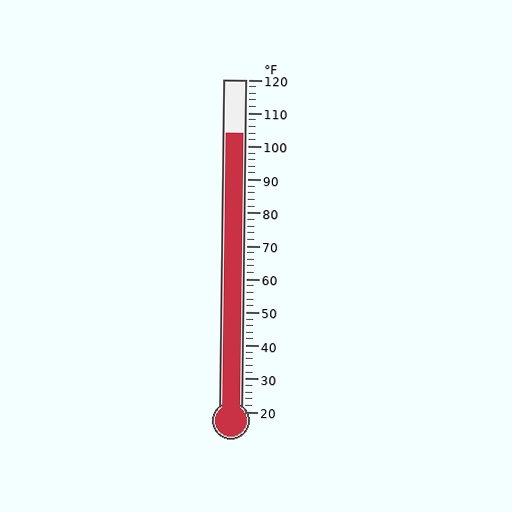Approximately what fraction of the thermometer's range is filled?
The thermometer is filled to approximately 85% of its range.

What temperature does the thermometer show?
The thermometer shows approximately 104°F.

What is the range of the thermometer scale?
The thermometer scale ranges from 20°F to 120°F.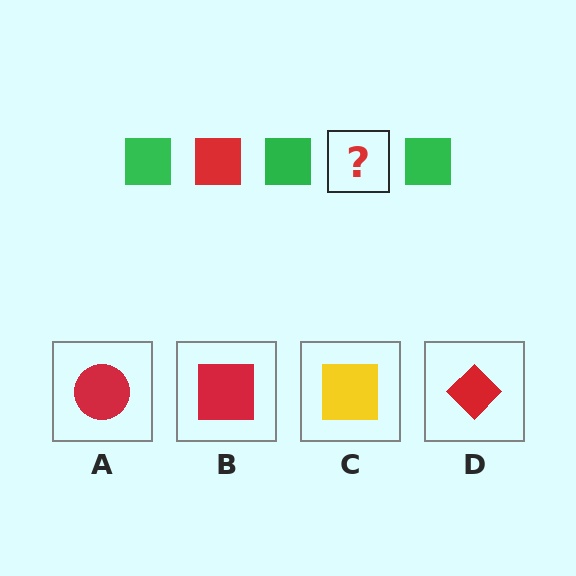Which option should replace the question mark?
Option B.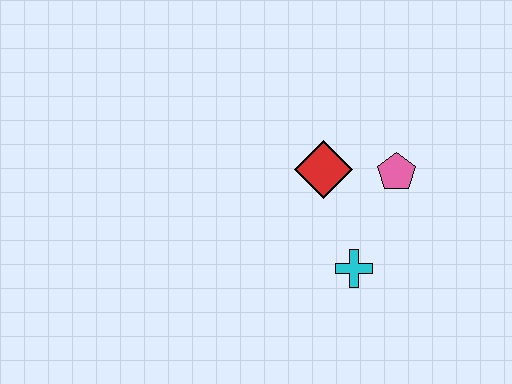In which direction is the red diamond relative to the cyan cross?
The red diamond is above the cyan cross.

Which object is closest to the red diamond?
The pink pentagon is closest to the red diamond.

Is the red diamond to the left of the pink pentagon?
Yes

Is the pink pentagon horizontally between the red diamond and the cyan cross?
No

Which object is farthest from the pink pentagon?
The cyan cross is farthest from the pink pentagon.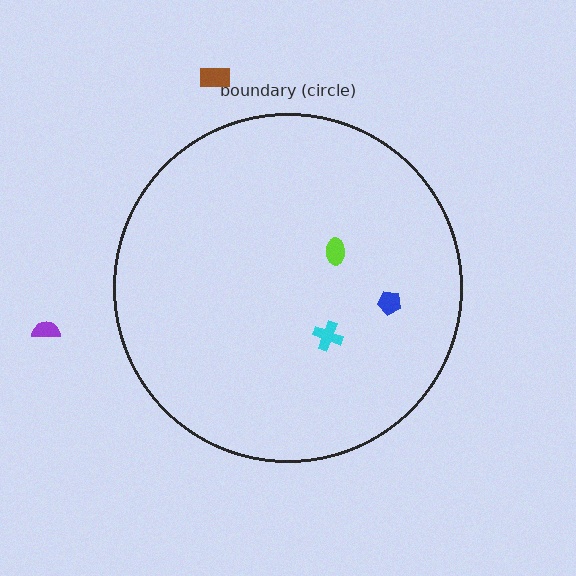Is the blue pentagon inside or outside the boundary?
Inside.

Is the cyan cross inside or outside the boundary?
Inside.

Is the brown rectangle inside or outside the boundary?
Outside.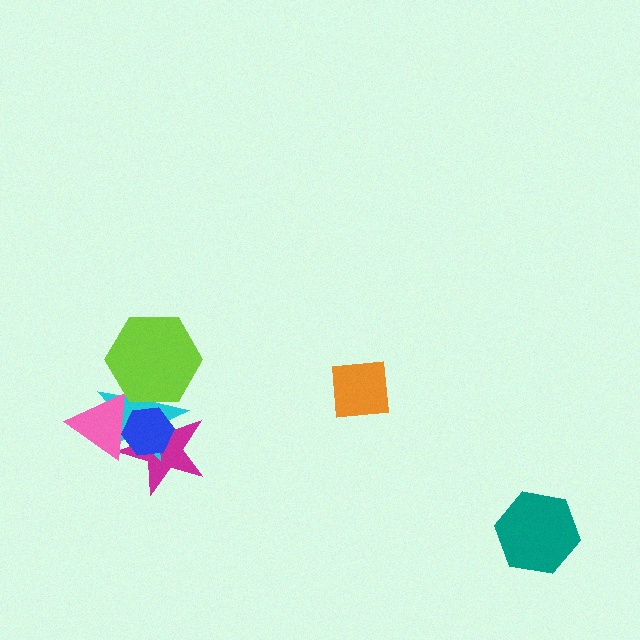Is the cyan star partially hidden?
Yes, it is partially covered by another shape.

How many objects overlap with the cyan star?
4 objects overlap with the cyan star.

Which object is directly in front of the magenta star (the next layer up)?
The cyan star is directly in front of the magenta star.